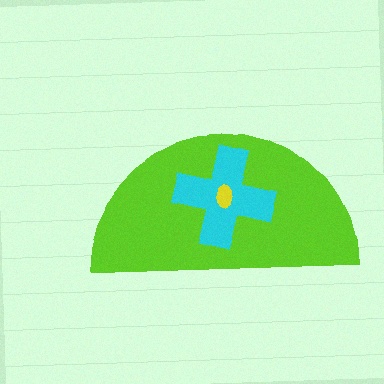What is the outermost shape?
The lime semicircle.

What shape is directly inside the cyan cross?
The yellow ellipse.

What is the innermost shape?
The yellow ellipse.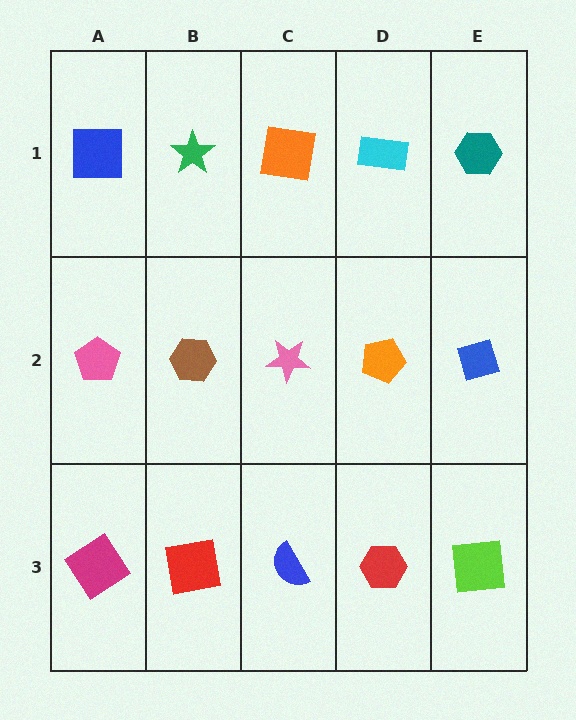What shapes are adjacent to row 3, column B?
A brown hexagon (row 2, column B), a magenta diamond (row 3, column A), a blue semicircle (row 3, column C).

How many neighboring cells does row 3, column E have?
2.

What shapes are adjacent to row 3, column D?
An orange pentagon (row 2, column D), a blue semicircle (row 3, column C), a lime square (row 3, column E).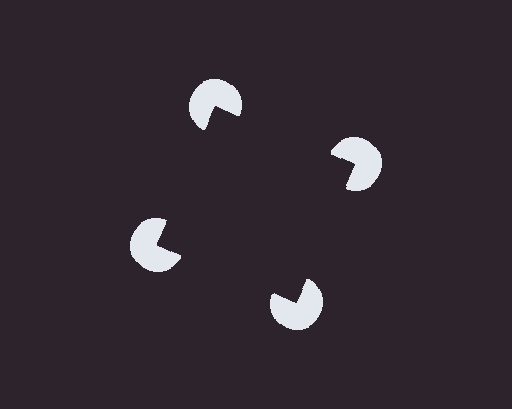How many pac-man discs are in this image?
There are 4 — one at each vertex of the illusory square.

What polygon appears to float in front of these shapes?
An illusory square — its edges are inferred from the aligned wedge cuts in the pac-man discs, not physically drawn.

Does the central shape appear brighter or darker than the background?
It typically appears slightly darker than the background, even though no actual brightness change is drawn.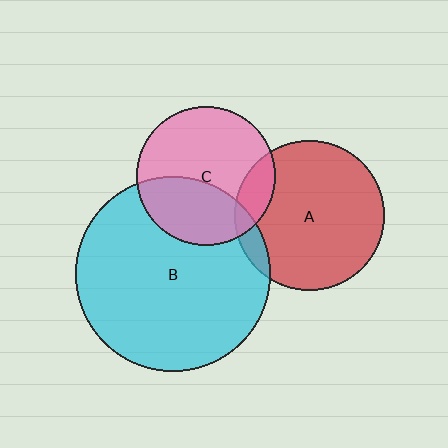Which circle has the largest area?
Circle B (cyan).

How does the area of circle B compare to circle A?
Approximately 1.7 times.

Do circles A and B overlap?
Yes.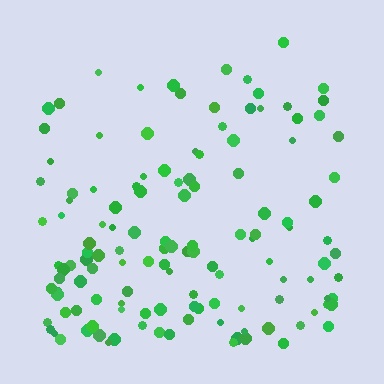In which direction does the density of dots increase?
From top to bottom, with the bottom side densest.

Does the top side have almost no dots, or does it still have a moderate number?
Still a moderate number, just noticeably fewer than the bottom.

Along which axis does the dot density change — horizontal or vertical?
Vertical.